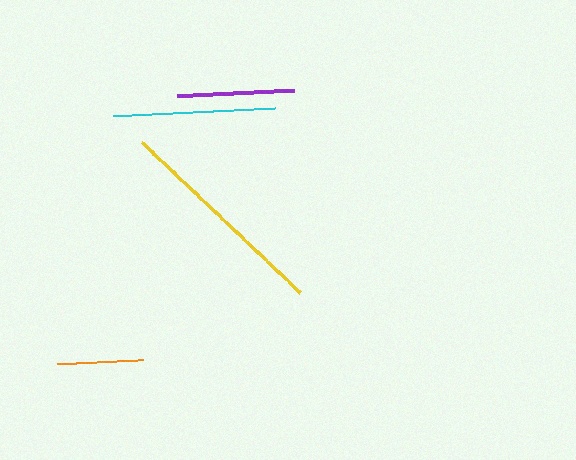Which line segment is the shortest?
The orange line is the shortest at approximately 86 pixels.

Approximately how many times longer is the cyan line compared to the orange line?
The cyan line is approximately 1.9 times the length of the orange line.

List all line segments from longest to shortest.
From longest to shortest: yellow, cyan, purple, orange.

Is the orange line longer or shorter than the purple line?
The purple line is longer than the orange line.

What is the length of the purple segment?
The purple segment is approximately 116 pixels long.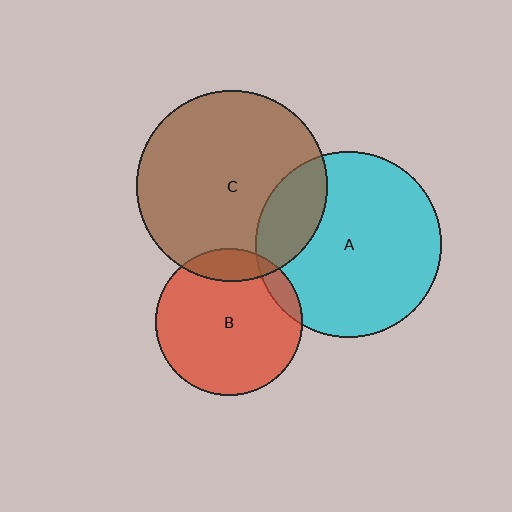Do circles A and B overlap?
Yes.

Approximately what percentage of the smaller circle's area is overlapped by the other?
Approximately 10%.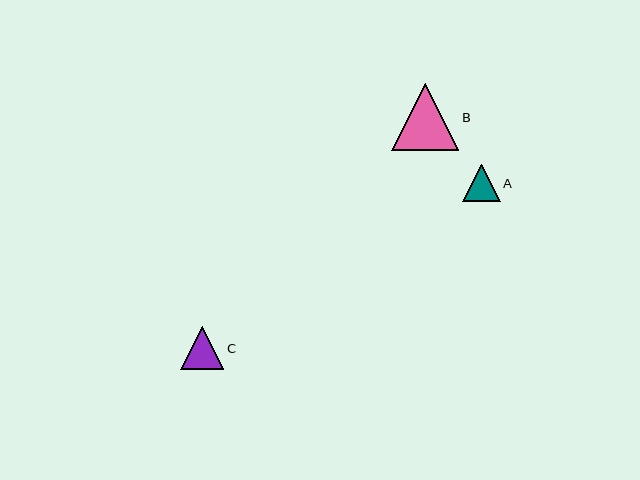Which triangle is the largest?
Triangle B is the largest with a size of approximately 67 pixels.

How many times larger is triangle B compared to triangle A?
Triangle B is approximately 1.8 times the size of triangle A.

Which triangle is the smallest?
Triangle A is the smallest with a size of approximately 38 pixels.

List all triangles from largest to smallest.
From largest to smallest: B, C, A.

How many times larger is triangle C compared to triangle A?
Triangle C is approximately 1.1 times the size of triangle A.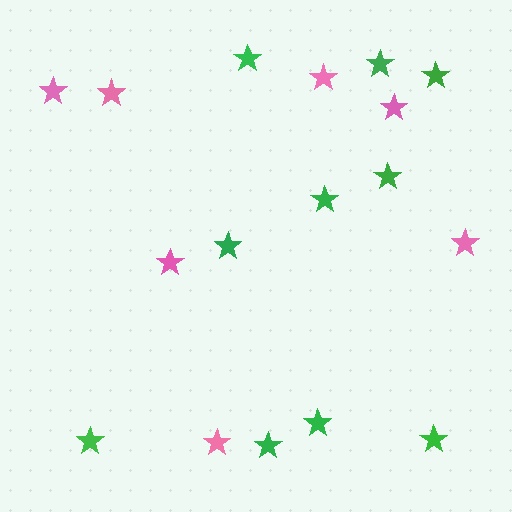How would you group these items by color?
There are 2 groups: one group of green stars (10) and one group of pink stars (7).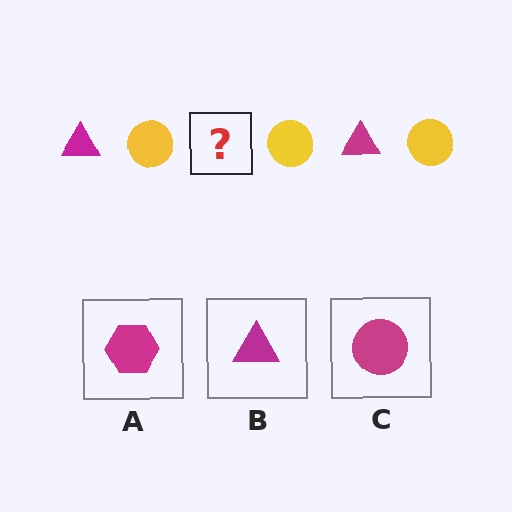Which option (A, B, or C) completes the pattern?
B.